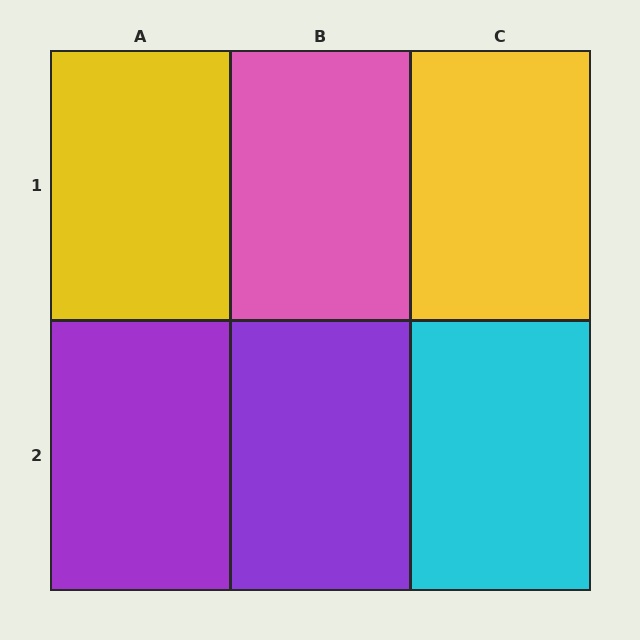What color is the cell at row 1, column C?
Yellow.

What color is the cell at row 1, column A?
Yellow.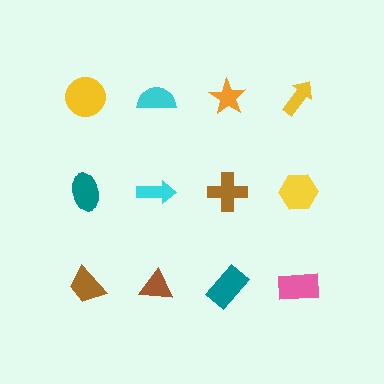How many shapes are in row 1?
4 shapes.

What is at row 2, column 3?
A brown cross.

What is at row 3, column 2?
A brown triangle.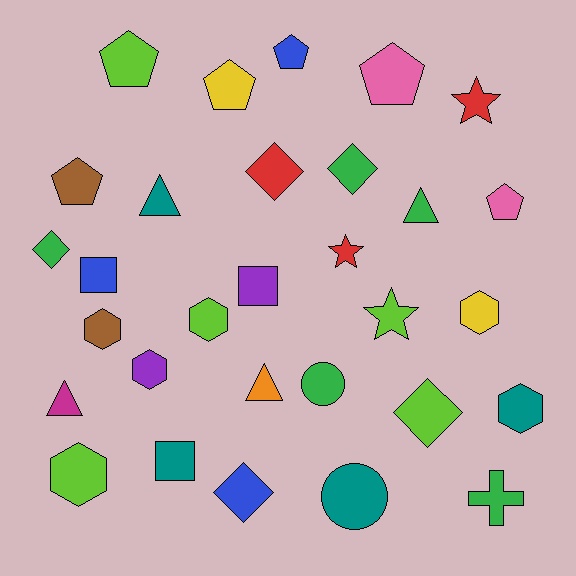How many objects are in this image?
There are 30 objects.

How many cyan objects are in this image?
There are no cyan objects.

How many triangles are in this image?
There are 4 triangles.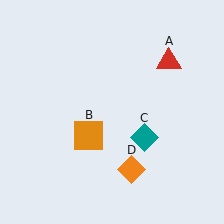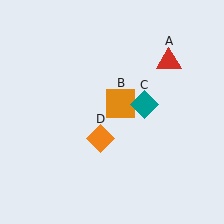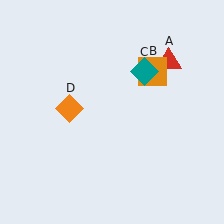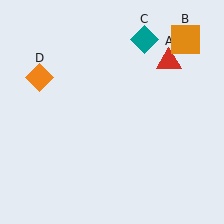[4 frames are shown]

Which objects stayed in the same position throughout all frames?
Red triangle (object A) remained stationary.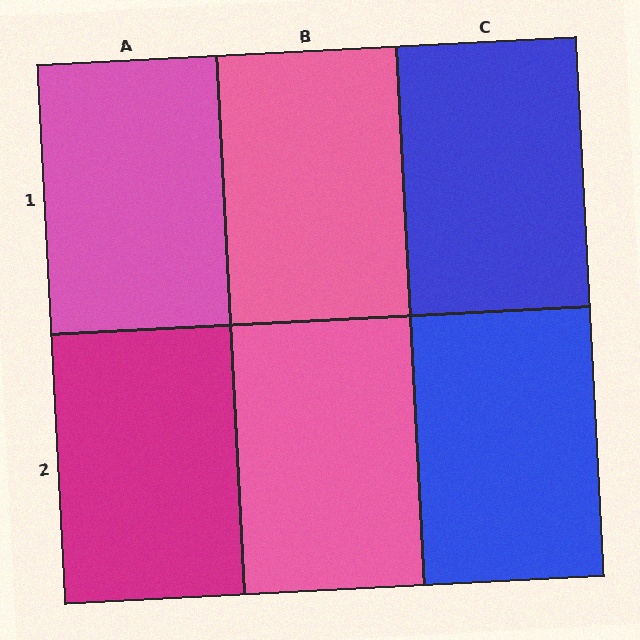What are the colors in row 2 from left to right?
Magenta, pink, blue.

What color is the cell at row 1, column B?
Pink.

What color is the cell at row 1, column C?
Blue.